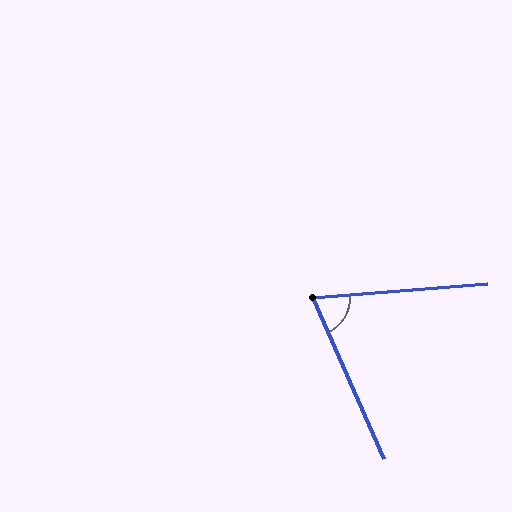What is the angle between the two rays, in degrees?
Approximately 71 degrees.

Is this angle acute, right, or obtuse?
It is acute.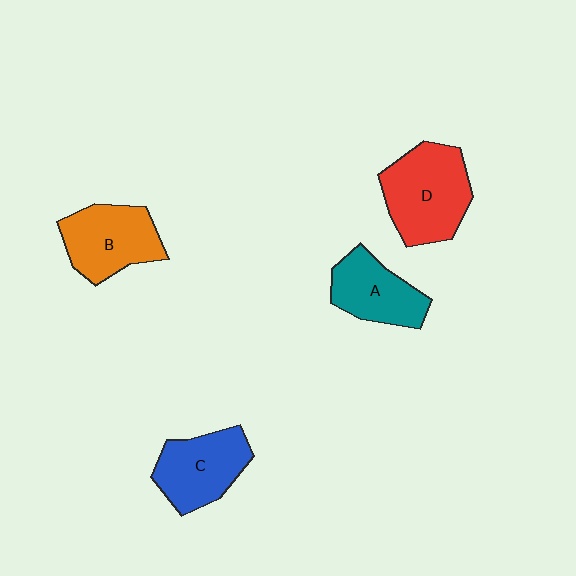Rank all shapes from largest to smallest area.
From largest to smallest: D (red), B (orange), C (blue), A (teal).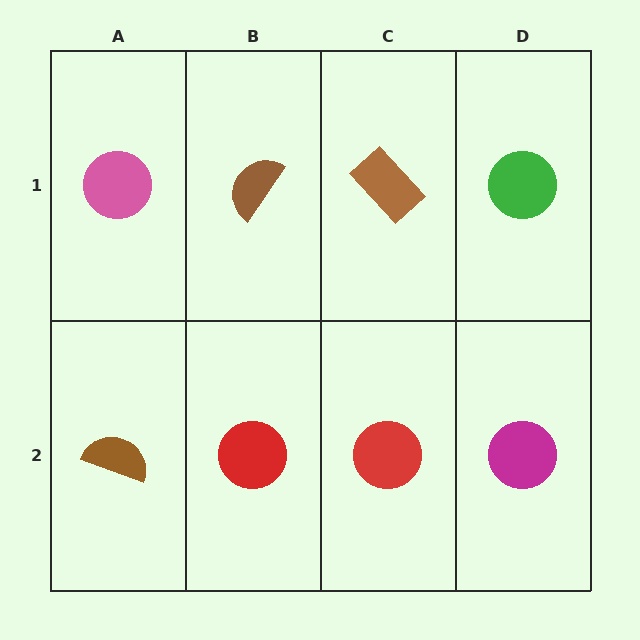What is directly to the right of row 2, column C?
A magenta circle.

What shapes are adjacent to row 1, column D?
A magenta circle (row 2, column D), a brown rectangle (row 1, column C).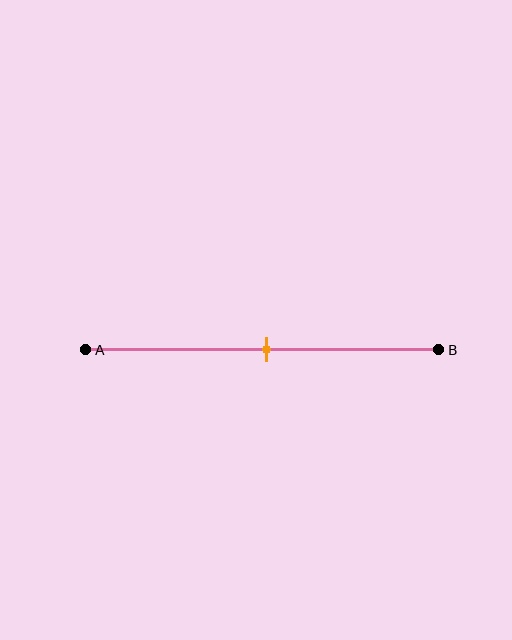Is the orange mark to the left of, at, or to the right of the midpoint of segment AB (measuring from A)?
The orange mark is approximately at the midpoint of segment AB.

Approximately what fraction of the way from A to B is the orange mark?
The orange mark is approximately 50% of the way from A to B.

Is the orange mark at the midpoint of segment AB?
Yes, the mark is approximately at the midpoint.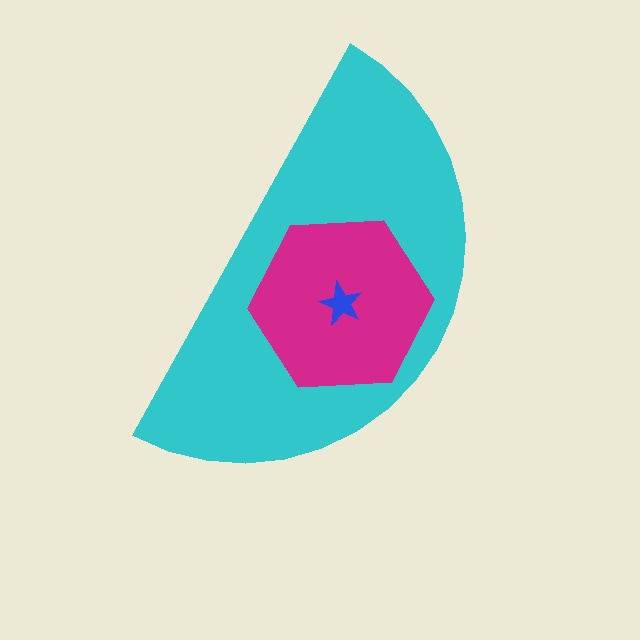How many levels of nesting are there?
3.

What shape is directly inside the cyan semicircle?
The magenta hexagon.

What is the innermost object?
The blue star.